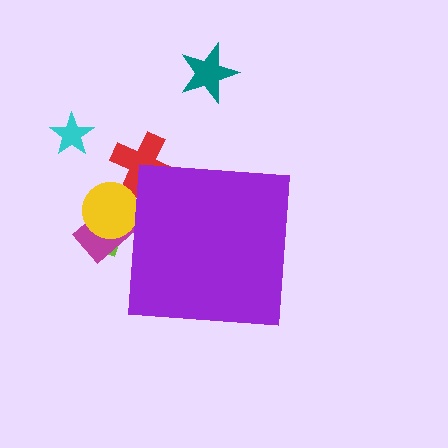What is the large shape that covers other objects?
A purple square.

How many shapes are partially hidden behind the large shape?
4 shapes are partially hidden.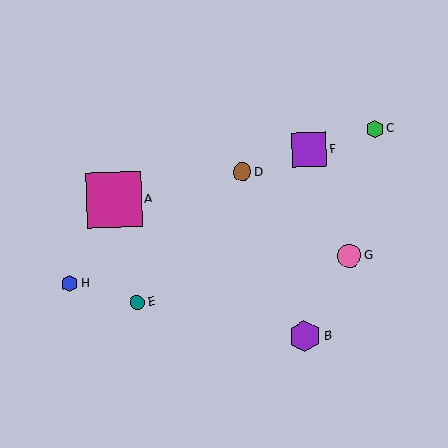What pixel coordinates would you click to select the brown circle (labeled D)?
Click at (242, 172) to select the brown circle D.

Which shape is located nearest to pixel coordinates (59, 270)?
The blue hexagon (labeled H) at (69, 284) is nearest to that location.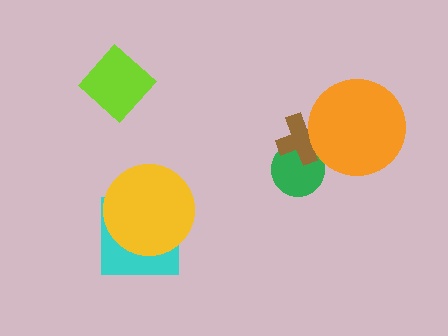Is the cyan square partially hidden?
Yes, it is partially covered by another shape.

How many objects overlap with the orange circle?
1 object overlaps with the orange circle.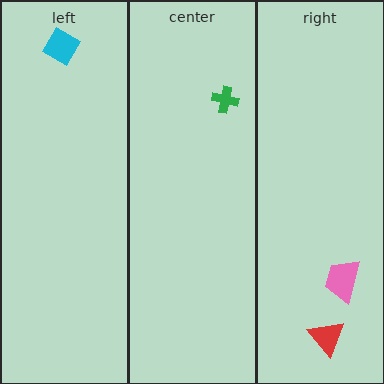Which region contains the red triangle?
The right region.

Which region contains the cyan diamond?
The left region.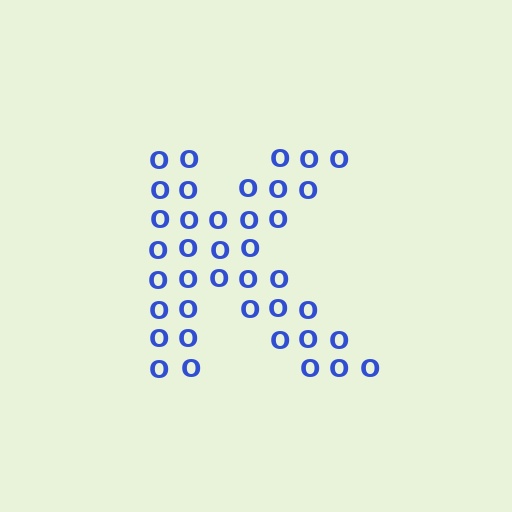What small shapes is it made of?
It is made of small letter O's.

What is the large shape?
The large shape is the letter K.